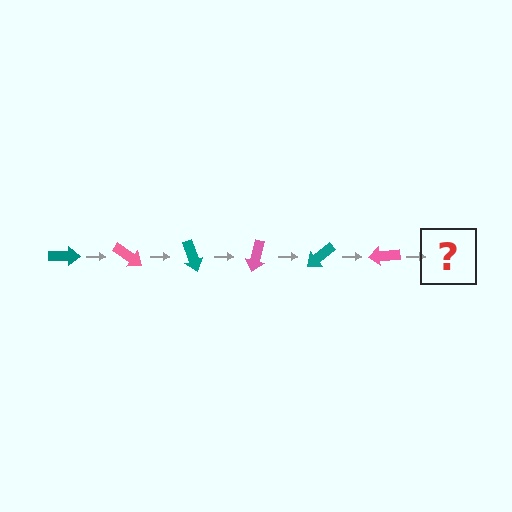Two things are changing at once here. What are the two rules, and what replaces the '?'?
The two rules are that it rotates 35 degrees each step and the color cycles through teal and pink. The '?' should be a teal arrow, rotated 210 degrees from the start.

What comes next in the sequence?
The next element should be a teal arrow, rotated 210 degrees from the start.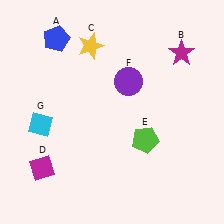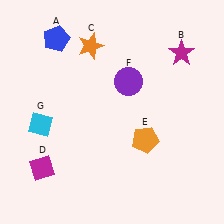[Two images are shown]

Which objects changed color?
C changed from yellow to orange. E changed from lime to orange.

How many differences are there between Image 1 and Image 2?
There are 2 differences between the two images.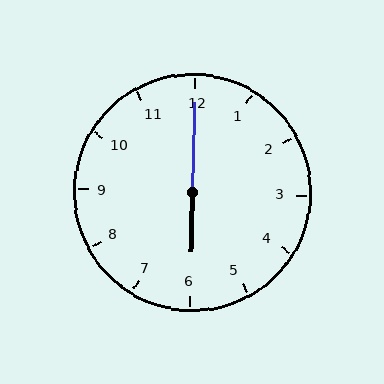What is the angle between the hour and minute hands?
Approximately 180 degrees.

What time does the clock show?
6:00.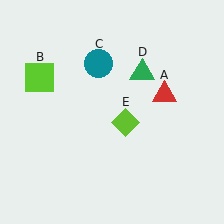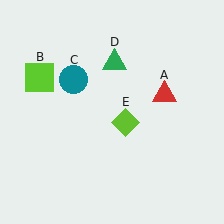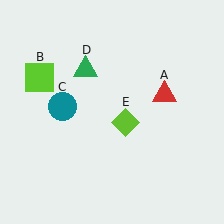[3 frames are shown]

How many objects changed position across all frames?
2 objects changed position: teal circle (object C), green triangle (object D).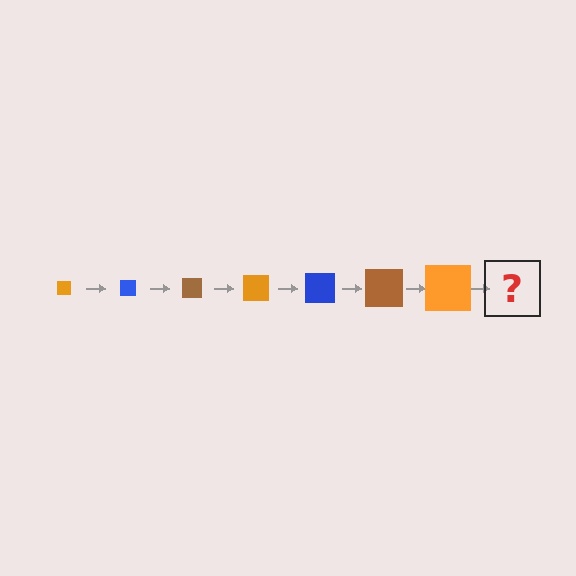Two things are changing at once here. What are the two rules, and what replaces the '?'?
The two rules are that the square grows larger each step and the color cycles through orange, blue, and brown. The '?' should be a blue square, larger than the previous one.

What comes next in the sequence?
The next element should be a blue square, larger than the previous one.